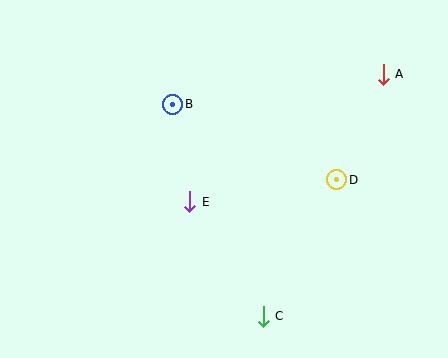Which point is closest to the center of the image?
Point E at (190, 202) is closest to the center.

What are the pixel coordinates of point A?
Point A is at (383, 74).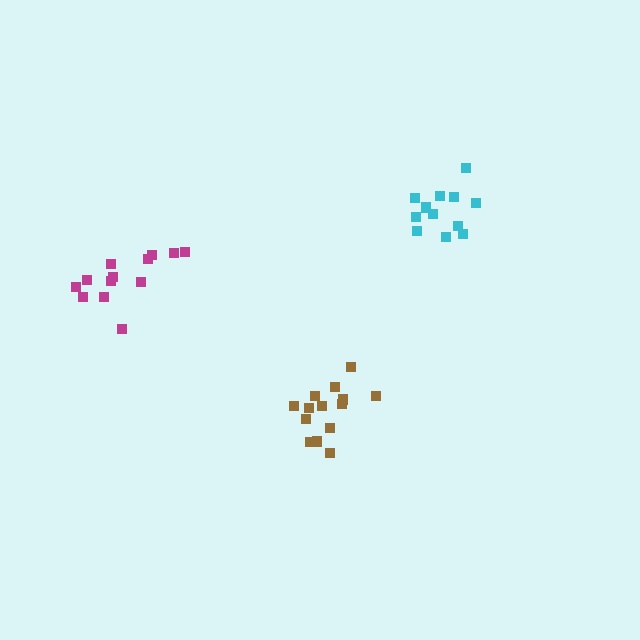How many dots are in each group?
Group 1: 12 dots, Group 2: 14 dots, Group 3: 13 dots (39 total).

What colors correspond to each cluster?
The clusters are colored: cyan, brown, magenta.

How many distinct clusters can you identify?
There are 3 distinct clusters.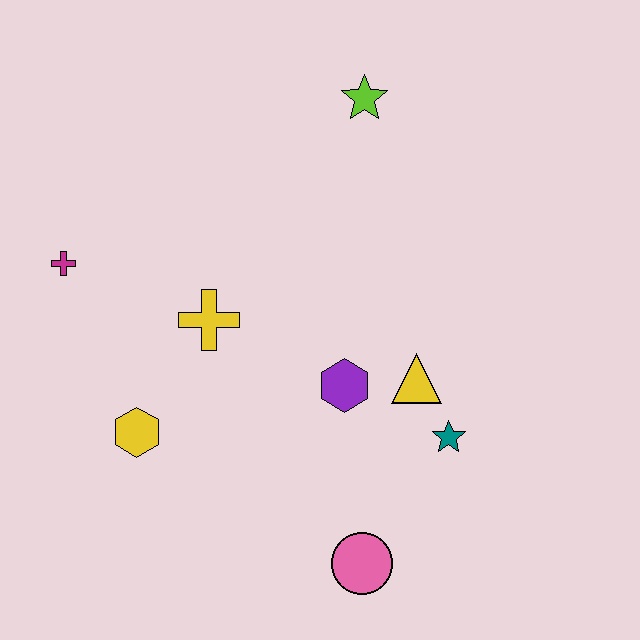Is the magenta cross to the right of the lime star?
No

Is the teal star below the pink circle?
No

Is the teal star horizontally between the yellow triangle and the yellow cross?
No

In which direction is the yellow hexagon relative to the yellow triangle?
The yellow hexagon is to the left of the yellow triangle.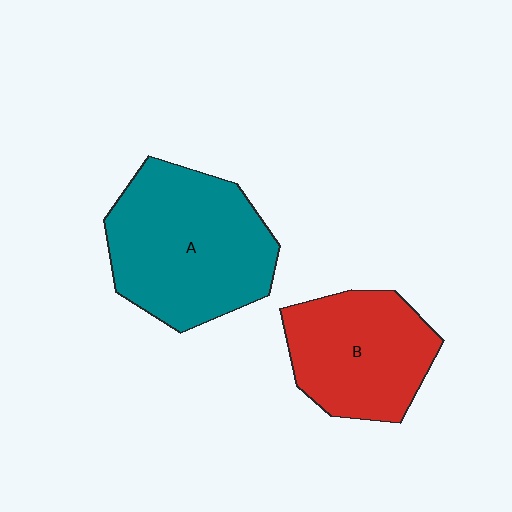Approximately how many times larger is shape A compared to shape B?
Approximately 1.4 times.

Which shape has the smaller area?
Shape B (red).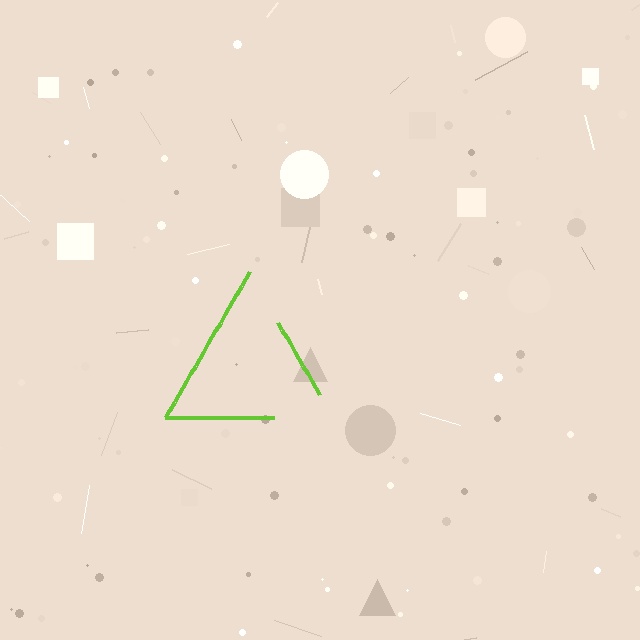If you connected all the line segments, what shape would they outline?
They would outline a triangle.